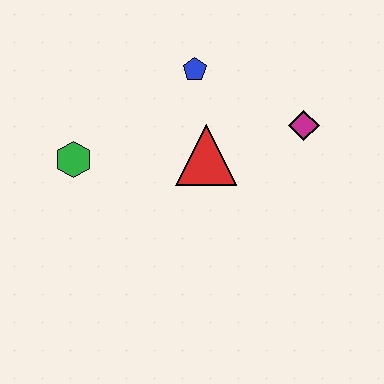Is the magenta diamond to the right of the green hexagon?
Yes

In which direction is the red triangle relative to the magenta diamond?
The red triangle is to the left of the magenta diamond.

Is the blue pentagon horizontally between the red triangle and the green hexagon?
Yes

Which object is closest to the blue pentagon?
The red triangle is closest to the blue pentagon.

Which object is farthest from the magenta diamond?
The green hexagon is farthest from the magenta diamond.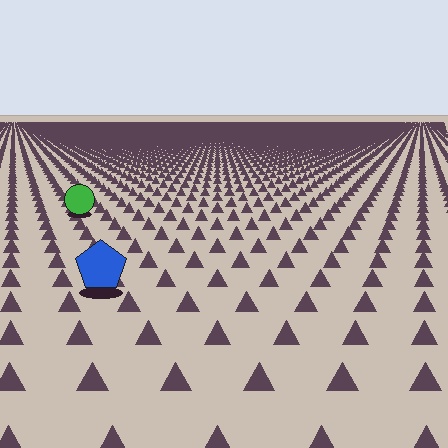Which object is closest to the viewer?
The blue pentagon is closest. The texture marks near it are larger and more spread out.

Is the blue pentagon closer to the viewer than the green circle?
Yes. The blue pentagon is closer — you can tell from the texture gradient: the ground texture is coarser near it.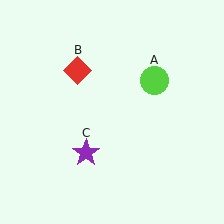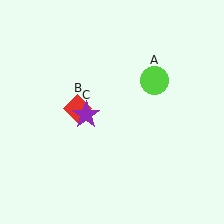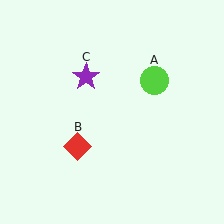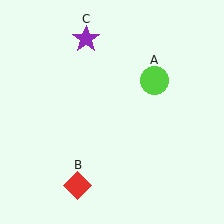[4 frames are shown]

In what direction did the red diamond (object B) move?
The red diamond (object B) moved down.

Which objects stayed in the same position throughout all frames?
Lime circle (object A) remained stationary.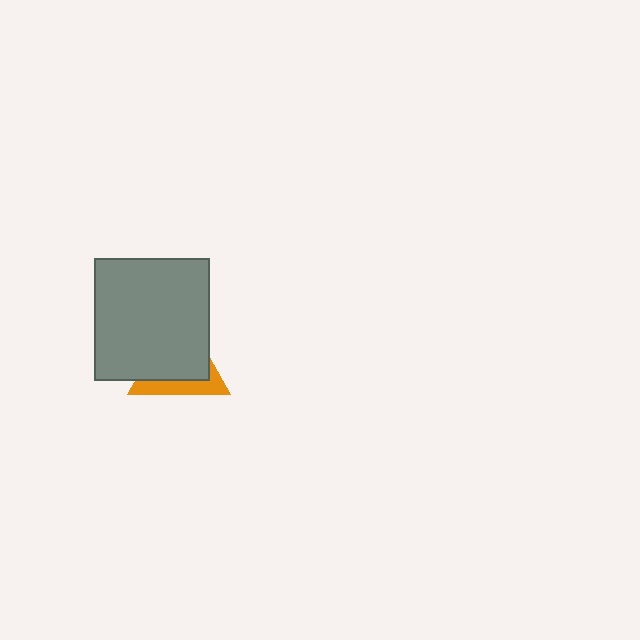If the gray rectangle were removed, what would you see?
You would see the complete orange triangle.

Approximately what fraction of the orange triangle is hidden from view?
Roughly 68% of the orange triangle is hidden behind the gray rectangle.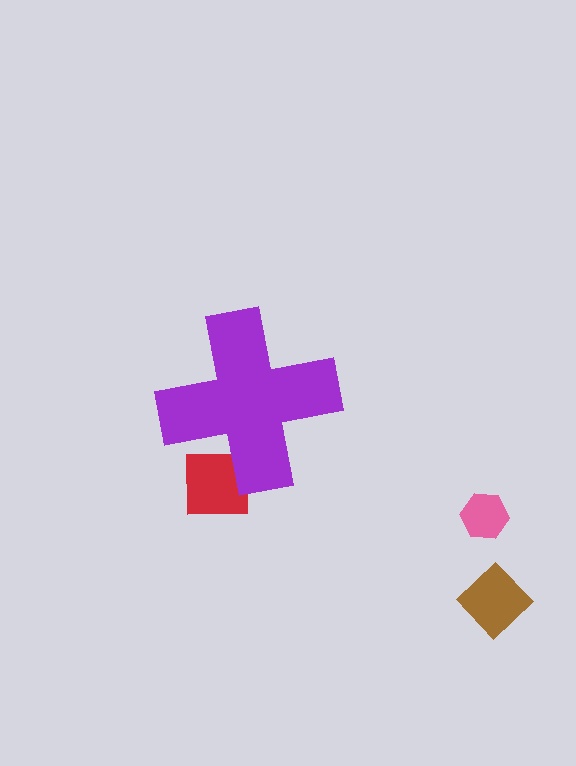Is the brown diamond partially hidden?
No, the brown diamond is fully visible.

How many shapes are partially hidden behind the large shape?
1 shape is partially hidden.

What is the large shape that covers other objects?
A purple cross.